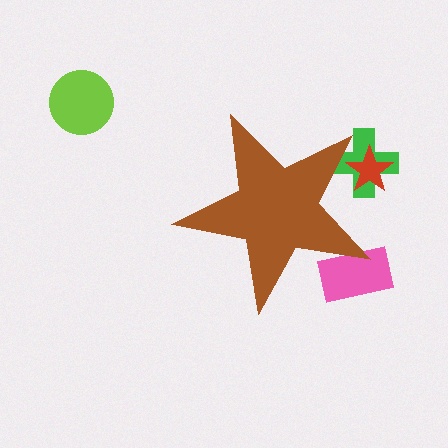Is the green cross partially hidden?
Yes, the green cross is partially hidden behind the brown star.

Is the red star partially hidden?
Yes, the red star is partially hidden behind the brown star.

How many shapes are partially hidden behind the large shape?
3 shapes are partially hidden.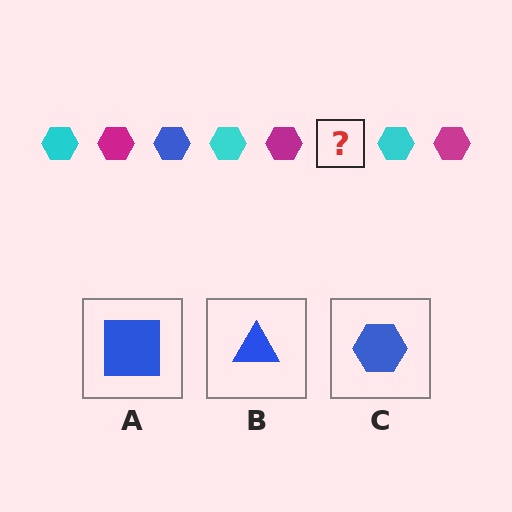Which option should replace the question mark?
Option C.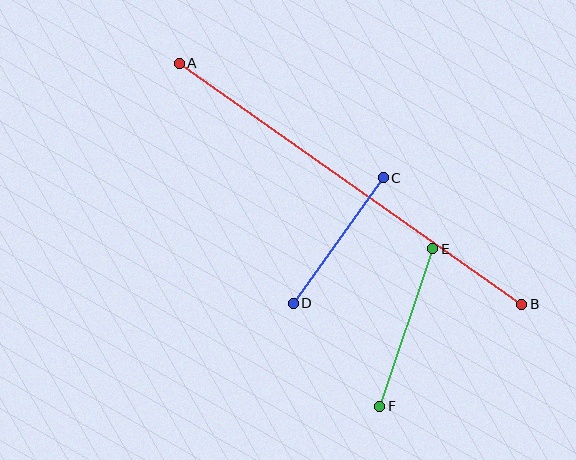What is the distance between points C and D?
The distance is approximately 155 pixels.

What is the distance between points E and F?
The distance is approximately 166 pixels.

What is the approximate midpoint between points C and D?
The midpoint is at approximately (338, 241) pixels.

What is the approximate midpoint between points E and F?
The midpoint is at approximately (406, 327) pixels.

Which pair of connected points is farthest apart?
Points A and B are farthest apart.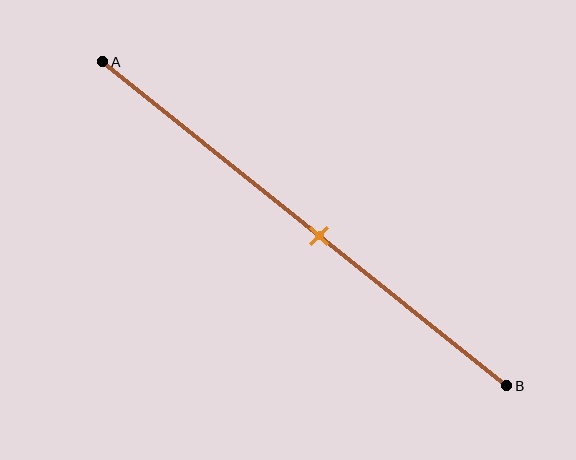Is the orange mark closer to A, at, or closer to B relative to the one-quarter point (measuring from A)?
The orange mark is closer to point B than the one-quarter point of segment AB.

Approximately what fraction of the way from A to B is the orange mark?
The orange mark is approximately 55% of the way from A to B.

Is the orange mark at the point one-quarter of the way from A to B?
No, the mark is at about 55% from A, not at the 25% one-quarter point.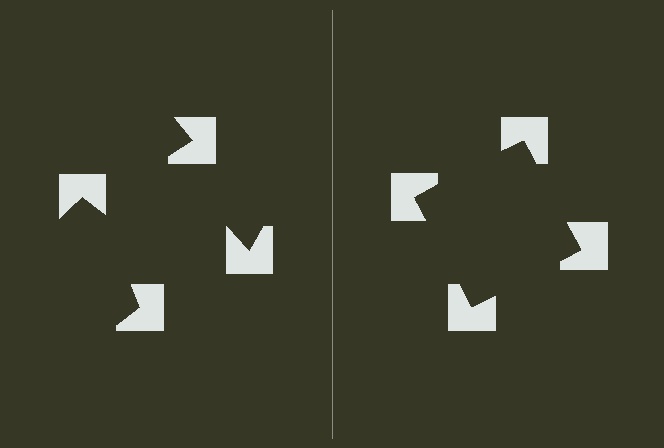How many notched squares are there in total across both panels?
8 — 4 on each side.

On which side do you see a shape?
An illusory square appears on the right side. On the left side the wedge cuts are rotated, so no coherent shape forms.